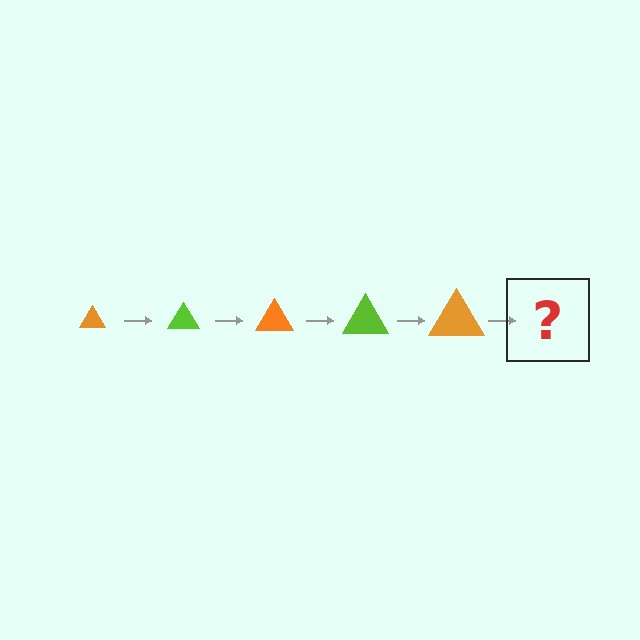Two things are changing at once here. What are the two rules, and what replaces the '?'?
The two rules are that the triangle grows larger each step and the color cycles through orange and lime. The '?' should be a lime triangle, larger than the previous one.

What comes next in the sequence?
The next element should be a lime triangle, larger than the previous one.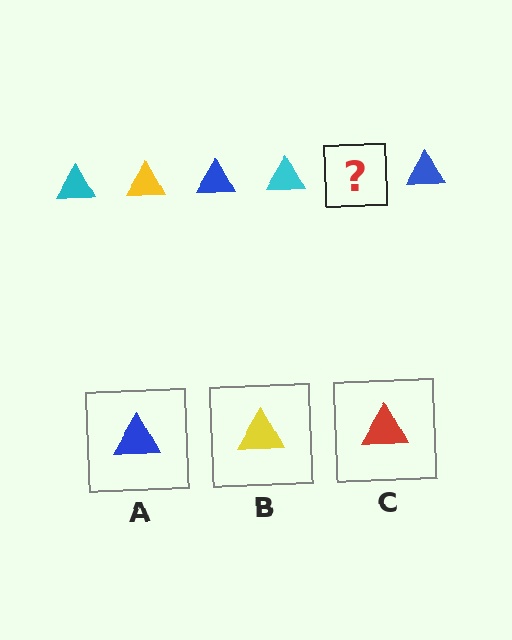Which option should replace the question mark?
Option B.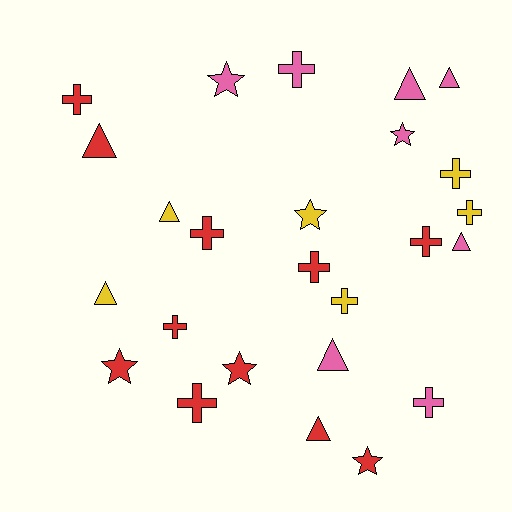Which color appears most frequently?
Red, with 11 objects.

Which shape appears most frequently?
Cross, with 11 objects.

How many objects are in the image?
There are 25 objects.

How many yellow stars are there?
There is 1 yellow star.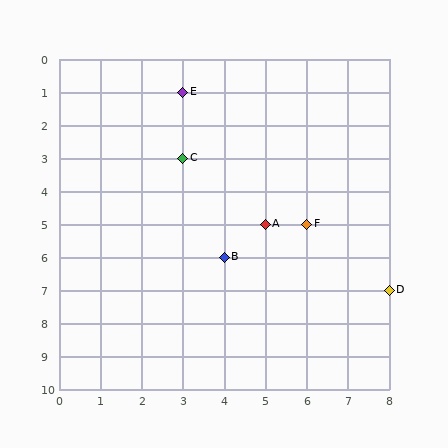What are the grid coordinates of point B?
Point B is at grid coordinates (4, 6).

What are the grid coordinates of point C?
Point C is at grid coordinates (3, 3).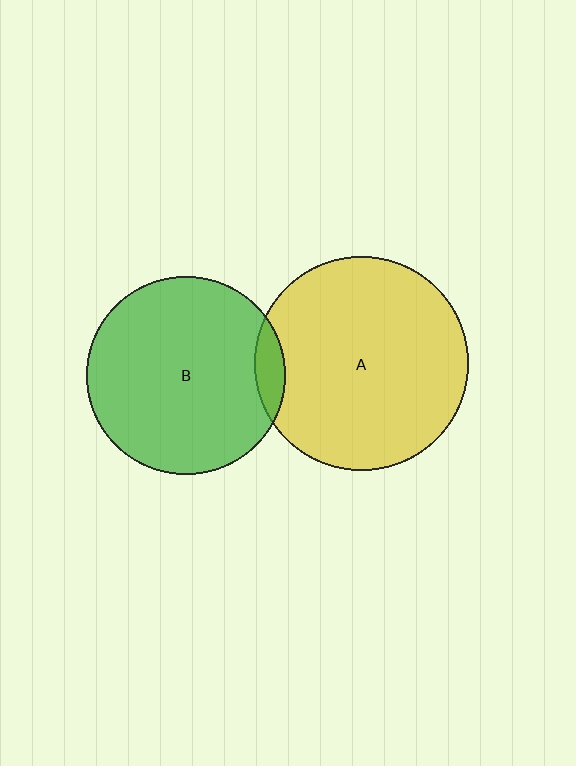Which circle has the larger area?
Circle A (yellow).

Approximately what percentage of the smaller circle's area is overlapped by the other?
Approximately 5%.